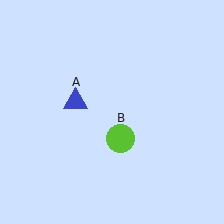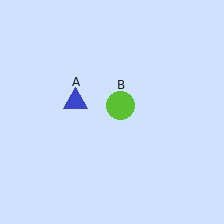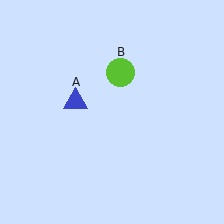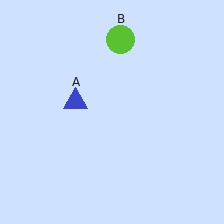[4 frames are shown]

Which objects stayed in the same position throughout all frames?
Blue triangle (object A) remained stationary.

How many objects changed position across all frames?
1 object changed position: lime circle (object B).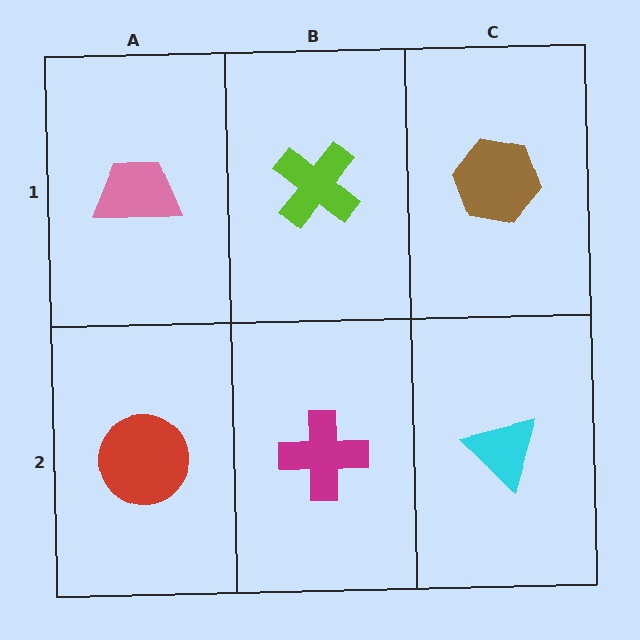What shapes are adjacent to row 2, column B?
A lime cross (row 1, column B), a red circle (row 2, column A), a cyan triangle (row 2, column C).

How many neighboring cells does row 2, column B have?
3.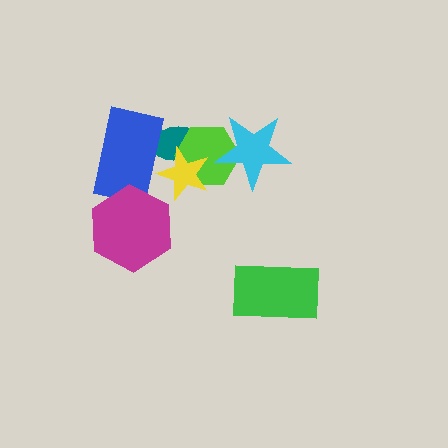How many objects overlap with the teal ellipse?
3 objects overlap with the teal ellipse.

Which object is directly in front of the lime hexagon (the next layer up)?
The yellow star is directly in front of the lime hexagon.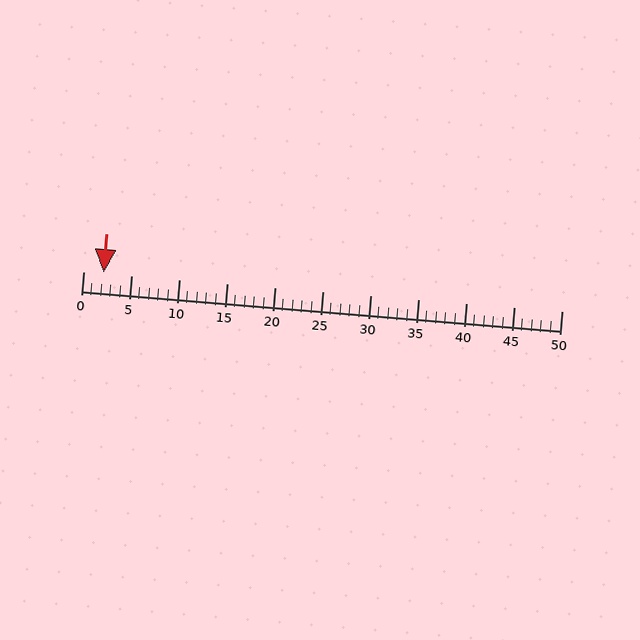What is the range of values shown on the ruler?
The ruler shows values from 0 to 50.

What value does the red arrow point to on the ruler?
The red arrow points to approximately 2.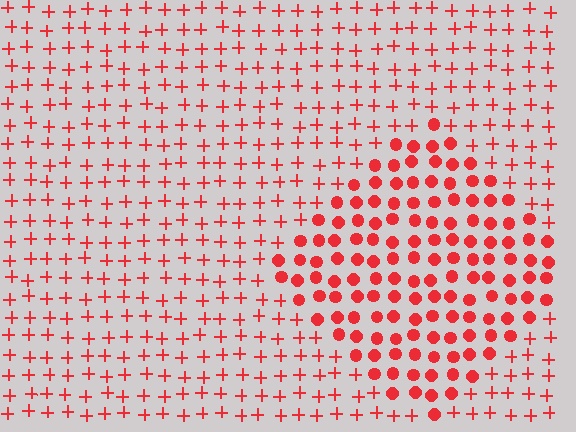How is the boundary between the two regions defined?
The boundary is defined by a change in element shape: circles inside vs. plus signs outside. All elements share the same color and spacing.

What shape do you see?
I see a diamond.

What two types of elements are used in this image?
The image uses circles inside the diamond region and plus signs outside it.